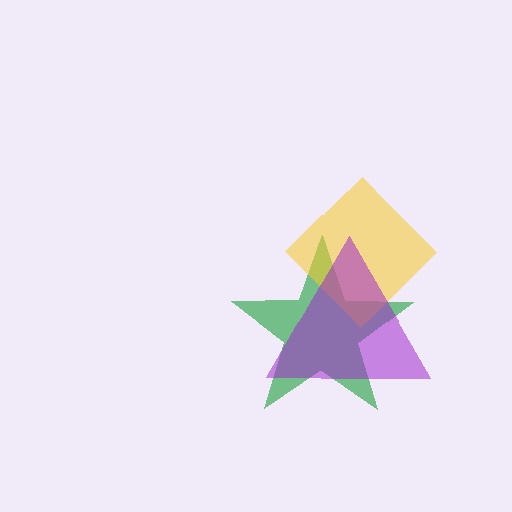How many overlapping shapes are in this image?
There are 3 overlapping shapes in the image.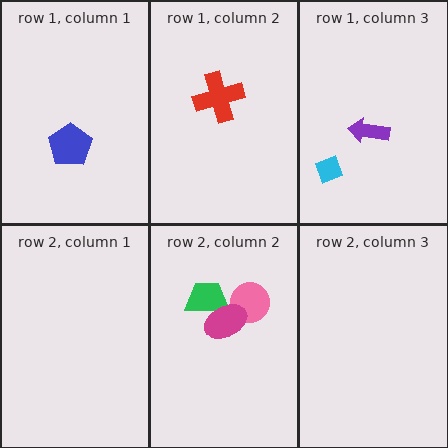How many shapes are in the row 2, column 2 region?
3.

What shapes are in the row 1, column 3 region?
The cyan diamond, the purple arrow.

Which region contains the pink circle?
The row 2, column 2 region.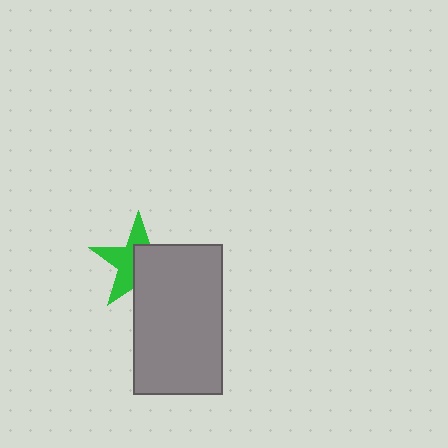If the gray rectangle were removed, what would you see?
You would see the complete green star.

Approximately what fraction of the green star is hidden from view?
Roughly 51% of the green star is hidden behind the gray rectangle.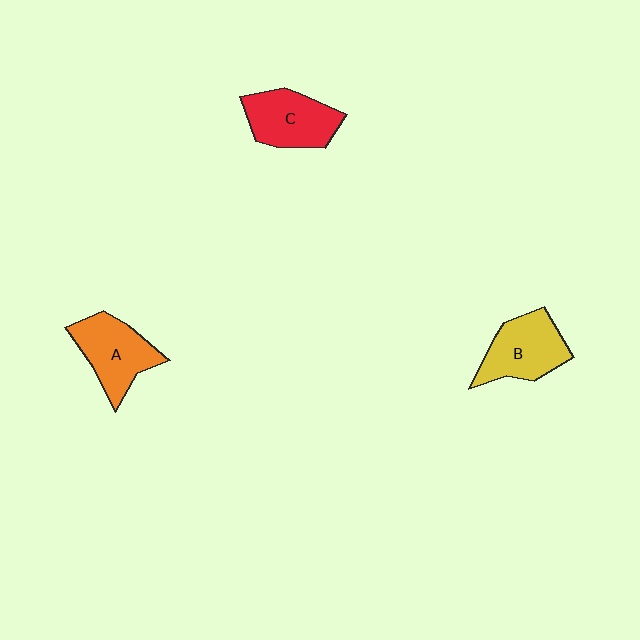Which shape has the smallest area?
Shape C (red).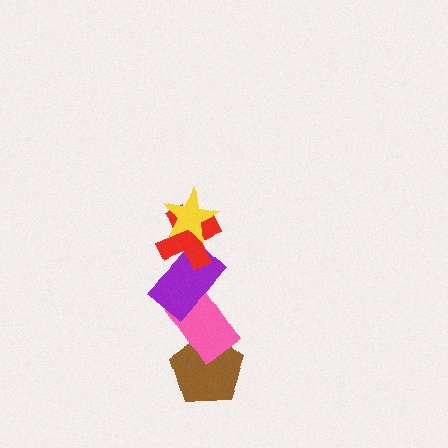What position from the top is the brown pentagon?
The brown pentagon is 5th from the top.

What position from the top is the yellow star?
The yellow star is 1st from the top.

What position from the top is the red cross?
The red cross is 2nd from the top.